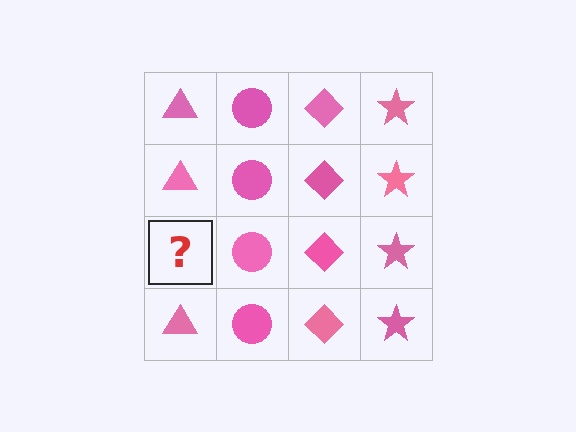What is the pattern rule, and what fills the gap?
The rule is that each column has a consistent shape. The gap should be filled with a pink triangle.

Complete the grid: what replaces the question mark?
The question mark should be replaced with a pink triangle.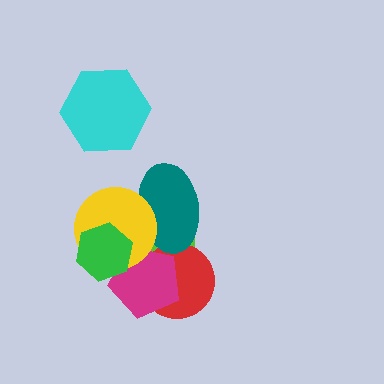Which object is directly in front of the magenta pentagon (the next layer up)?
The yellow circle is directly in front of the magenta pentagon.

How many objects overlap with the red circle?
3 objects overlap with the red circle.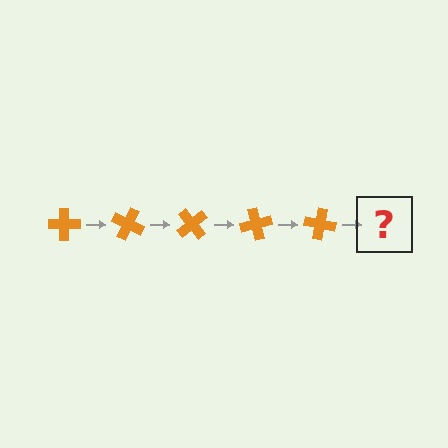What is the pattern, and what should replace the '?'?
The pattern is that the cross rotates 25 degrees each step. The '?' should be an orange cross rotated 125 degrees.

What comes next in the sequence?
The next element should be an orange cross rotated 125 degrees.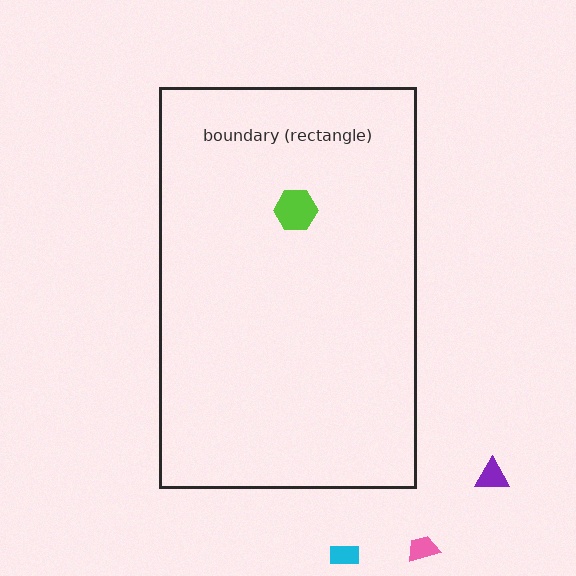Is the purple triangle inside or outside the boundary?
Outside.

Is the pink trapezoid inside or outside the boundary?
Outside.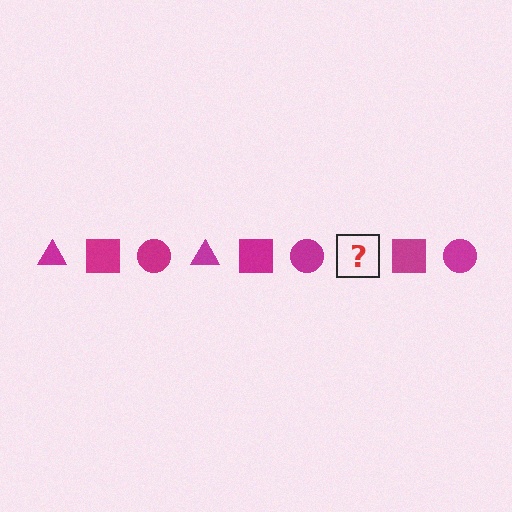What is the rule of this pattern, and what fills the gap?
The rule is that the pattern cycles through triangle, square, circle shapes in magenta. The gap should be filled with a magenta triangle.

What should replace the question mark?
The question mark should be replaced with a magenta triangle.